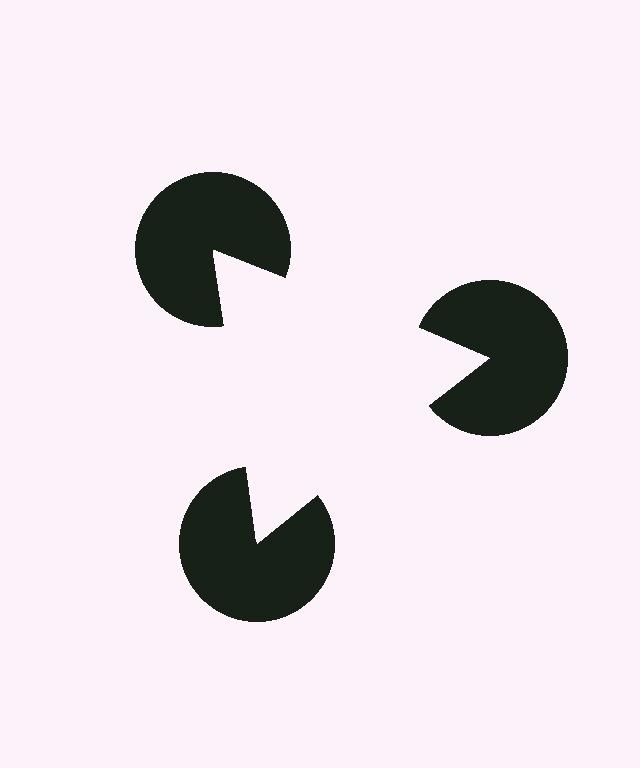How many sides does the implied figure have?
3 sides.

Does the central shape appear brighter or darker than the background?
It typically appears slightly brighter than the background, even though no actual brightness change is drawn.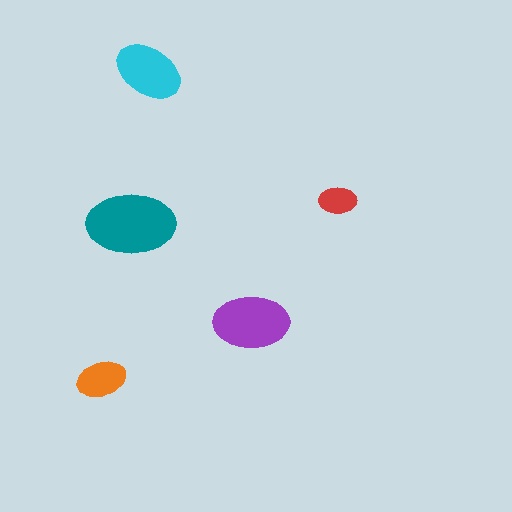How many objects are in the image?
There are 5 objects in the image.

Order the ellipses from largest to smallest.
the teal one, the purple one, the cyan one, the orange one, the red one.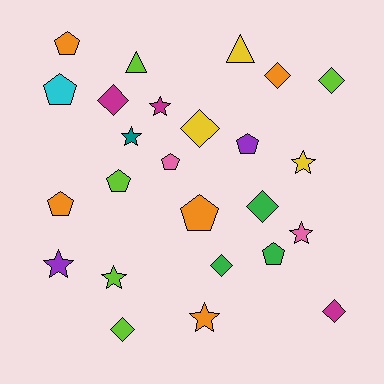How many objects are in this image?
There are 25 objects.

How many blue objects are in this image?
There are no blue objects.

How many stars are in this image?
There are 7 stars.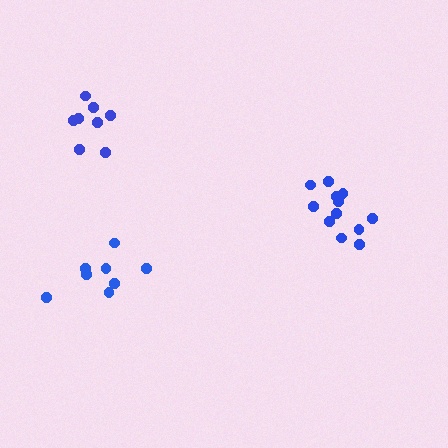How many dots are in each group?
Group 1: 12 dots, Group 2: 8 dots, Group 3: 8 dots (28 total).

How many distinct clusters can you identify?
There are 3 distinct clusters.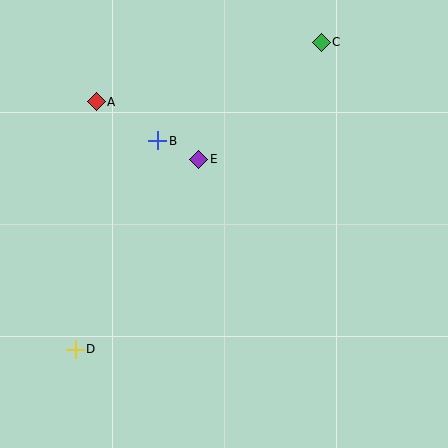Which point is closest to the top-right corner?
Point C is closest to the top-right corner.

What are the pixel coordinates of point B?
Point B is at (158, 141).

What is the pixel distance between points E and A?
The distance between E and A is 117 pixels.